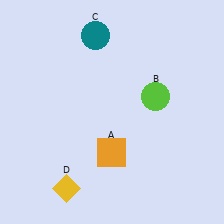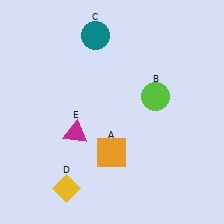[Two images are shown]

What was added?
A magenta triangle (E) was added in Image 2.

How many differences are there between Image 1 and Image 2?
There is 1 difference between the two images.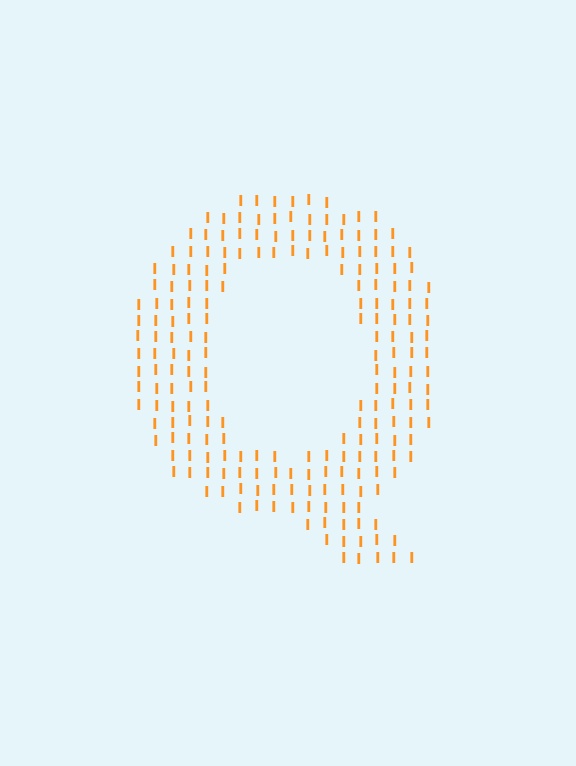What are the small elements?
The small elements are letter I's.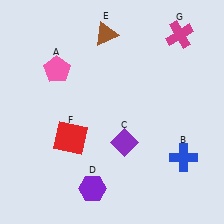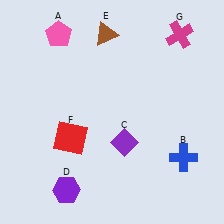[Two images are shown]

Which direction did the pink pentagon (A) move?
The pink pentagon (A) moved up.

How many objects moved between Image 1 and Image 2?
2 objects moved between the two images.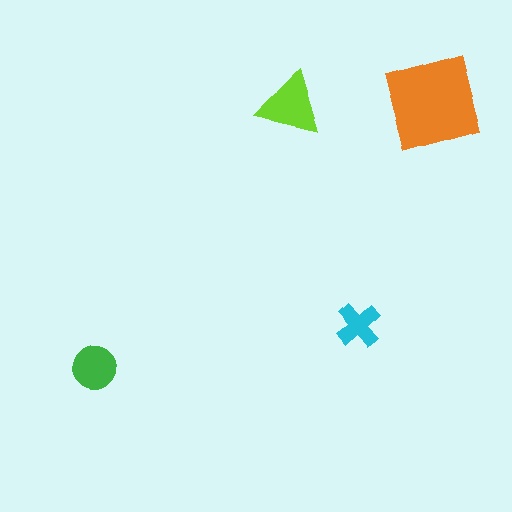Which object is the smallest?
The cyan cross.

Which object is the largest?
The orange diamond.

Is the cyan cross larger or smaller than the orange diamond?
Smaller.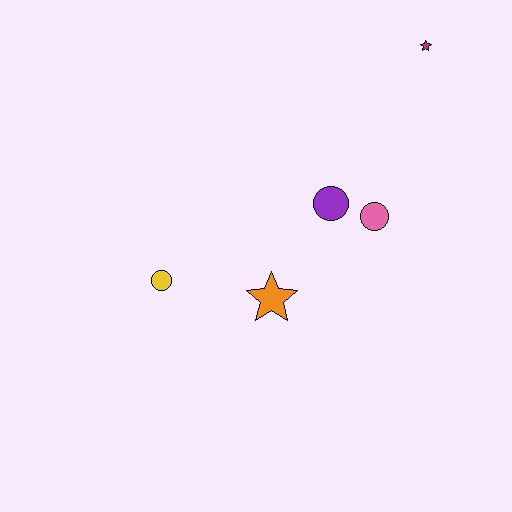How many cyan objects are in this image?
There are no cyan objects.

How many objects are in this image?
There are 5 objects.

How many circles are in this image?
There are 3 circles.